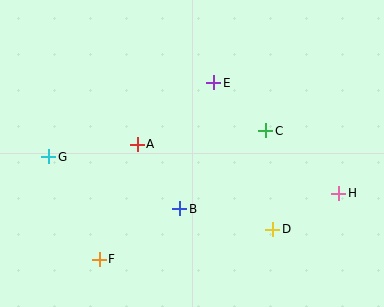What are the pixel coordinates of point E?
Point E is at (214, 83).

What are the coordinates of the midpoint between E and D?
The midpoint between E and D is at (243, 156).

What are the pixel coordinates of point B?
Point B is at (180, 209).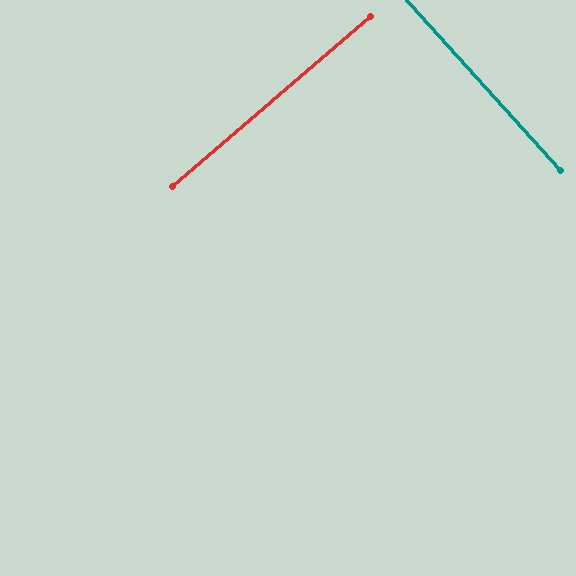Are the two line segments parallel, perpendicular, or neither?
Perpendicular — they meet at approximately 89°.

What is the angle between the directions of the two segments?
Approximately 89 degrees.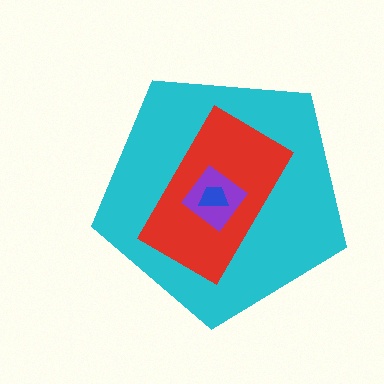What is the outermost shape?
The cyan pentagon.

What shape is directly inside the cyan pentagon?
The red rectangle.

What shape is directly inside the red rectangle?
The purple diamond.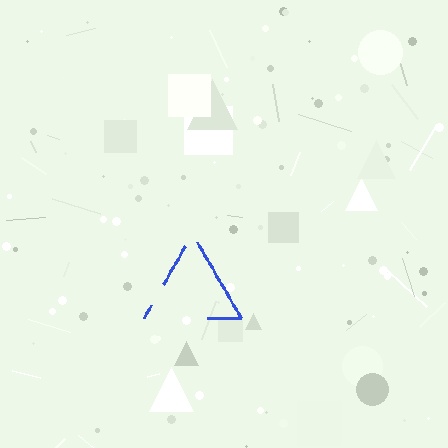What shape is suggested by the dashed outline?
The dashed outline suggests a triangle.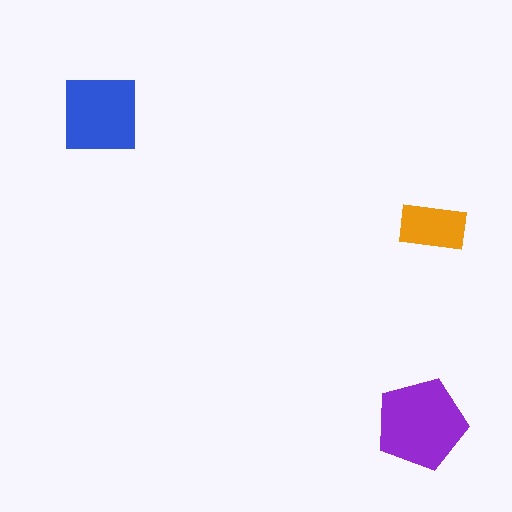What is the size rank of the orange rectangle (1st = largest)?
3rd.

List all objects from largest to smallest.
The purple pentagon, the blue square, the orange rectangle.